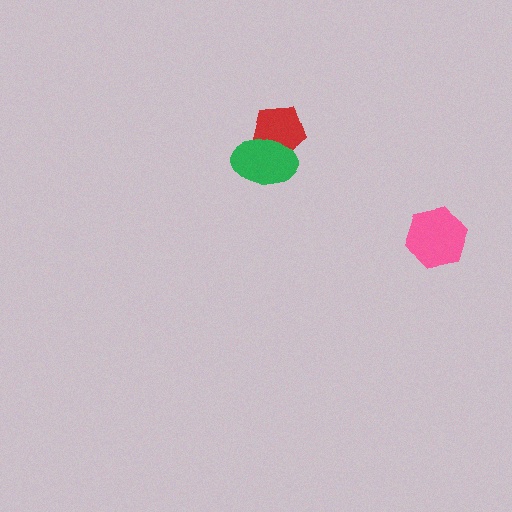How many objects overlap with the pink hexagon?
0 objects overlap with the pink hexagon.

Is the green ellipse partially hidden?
No, no other shape covers it.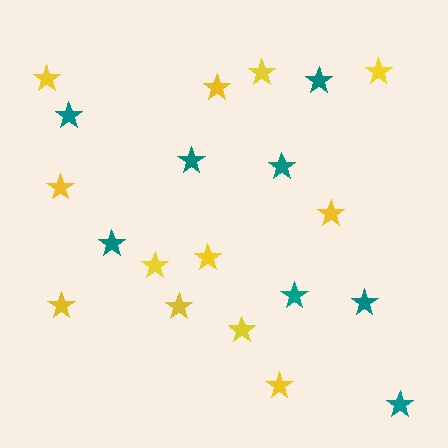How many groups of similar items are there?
There are 2 groups: one group of teal stars (8) and one group of yellow stars (12).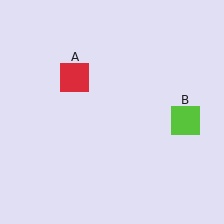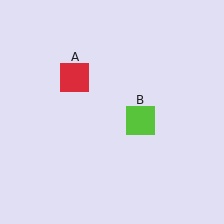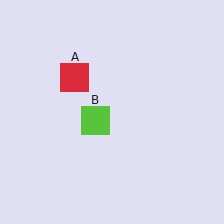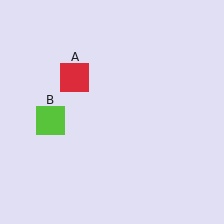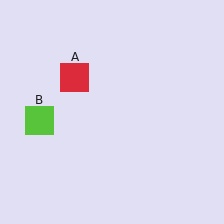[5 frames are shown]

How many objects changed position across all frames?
1 object changed position: lime square (object B).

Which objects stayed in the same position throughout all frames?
Red square (object A) remained stationary.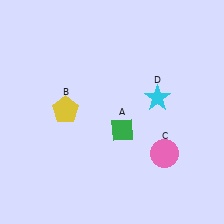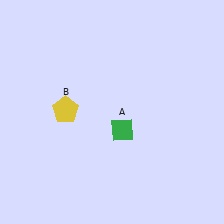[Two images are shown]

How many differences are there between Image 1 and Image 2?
There are 2 differences between the two images.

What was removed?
The cyan star (D), the pink circle (C) were removed in Image 2.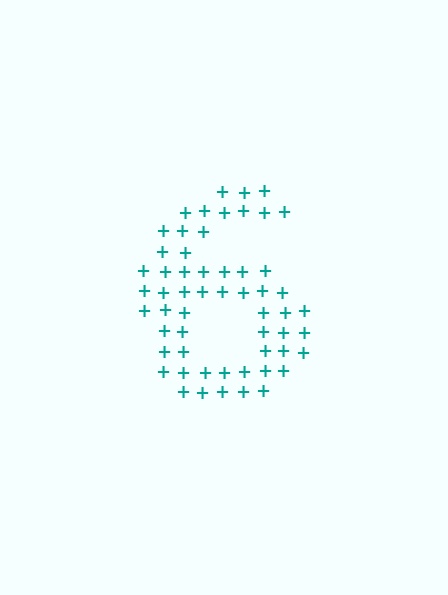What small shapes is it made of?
It is made of small plus signs.